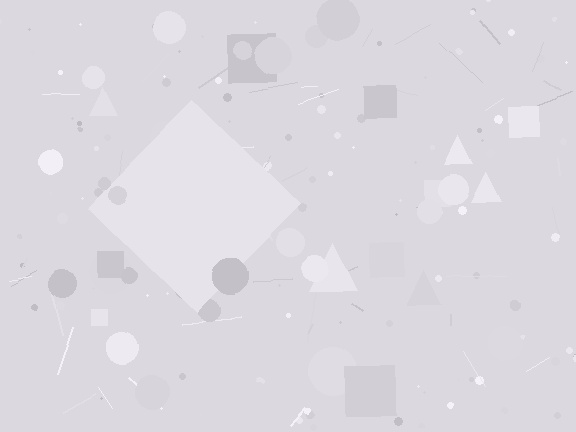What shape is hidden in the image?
A diamond is hidden in the image.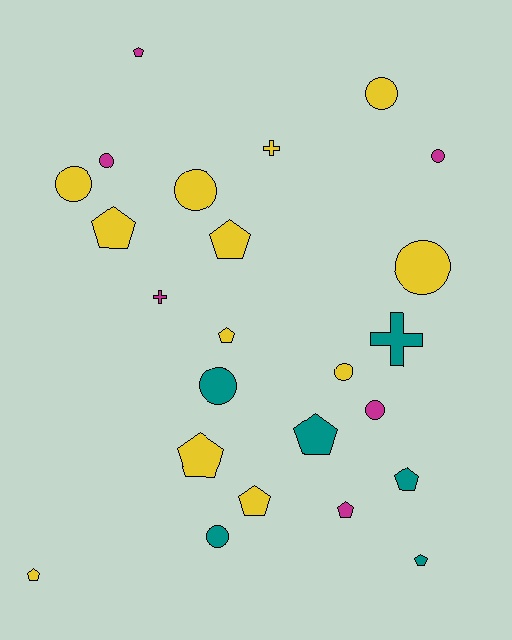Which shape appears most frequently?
Pentagon, with 11 objects.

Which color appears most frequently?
Yellow, with 12 objects.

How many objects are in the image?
There are 24 objects.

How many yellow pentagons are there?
There are 6 yellow pentagons.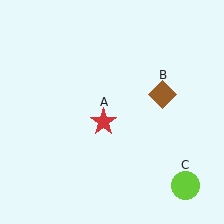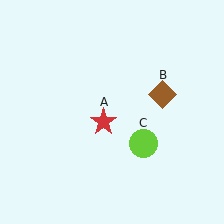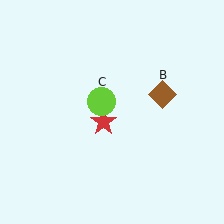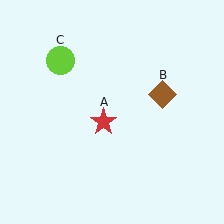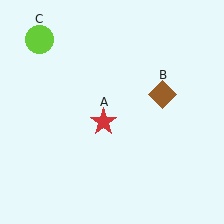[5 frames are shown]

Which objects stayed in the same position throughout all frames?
Red star (object A) and brown diamond (object B) remained stationary.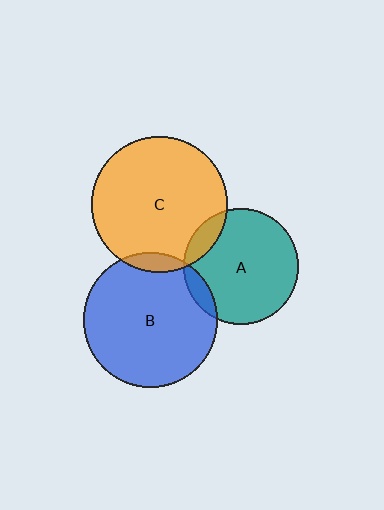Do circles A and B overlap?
Yes.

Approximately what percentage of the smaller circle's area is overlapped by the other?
Approximately 10%.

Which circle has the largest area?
Circle C (orange).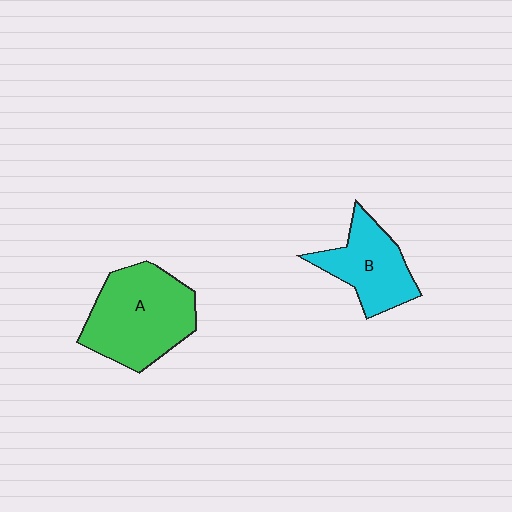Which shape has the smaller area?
Shape B (cyan).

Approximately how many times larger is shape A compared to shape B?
Approximately 1.5 times.